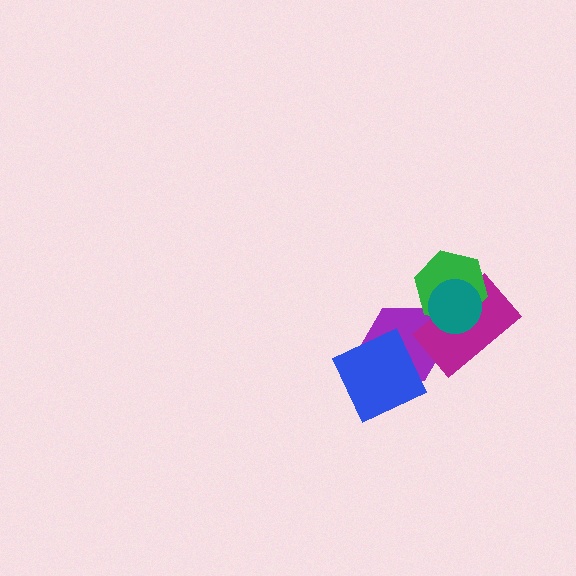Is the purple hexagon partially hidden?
Yes, it is partially covered by another shape.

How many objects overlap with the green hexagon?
2 objects overlap with the green hexagon.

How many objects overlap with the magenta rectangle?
3 objects overlap with the magenta rectangle.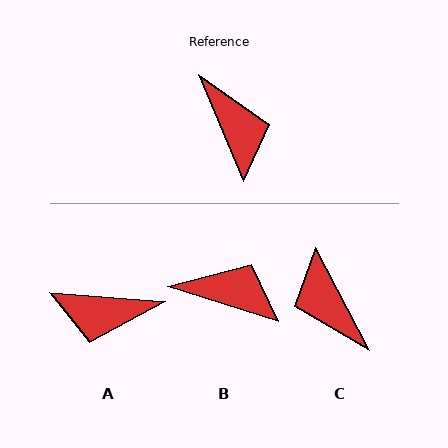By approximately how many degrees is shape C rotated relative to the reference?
Approximately 175 degrees clockwise.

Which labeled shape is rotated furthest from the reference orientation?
C, about 175 degrees away.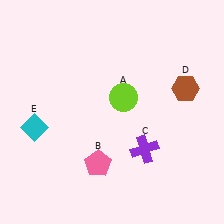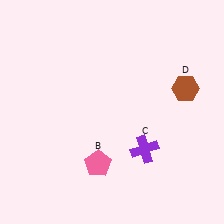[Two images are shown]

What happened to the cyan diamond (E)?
The cyan diamond (E) was removed in Image 2. It was in the bottom-left area of Image 1.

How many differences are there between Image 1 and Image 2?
There are 2 differences between the two images.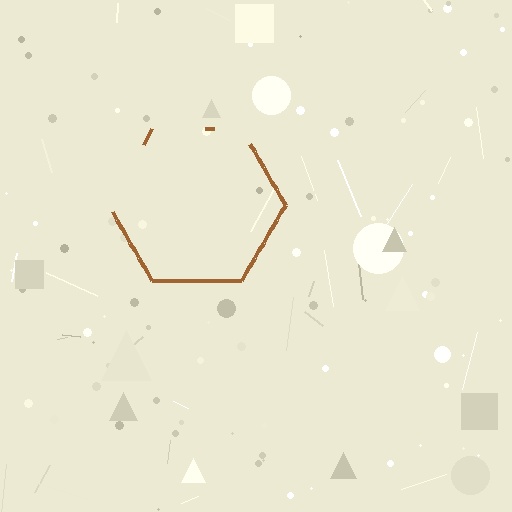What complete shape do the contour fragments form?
The contour fragments form a hexagon.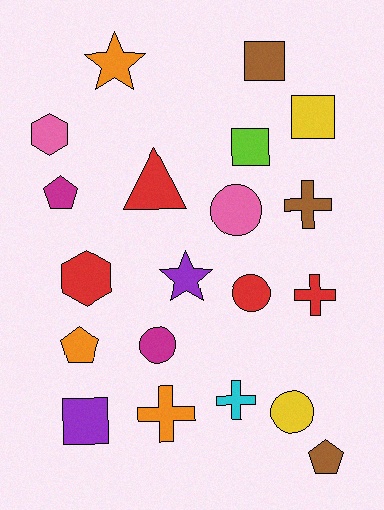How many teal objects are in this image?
There are no teal objects.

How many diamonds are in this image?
There are no diamonds.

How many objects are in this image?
There are 20 objects.